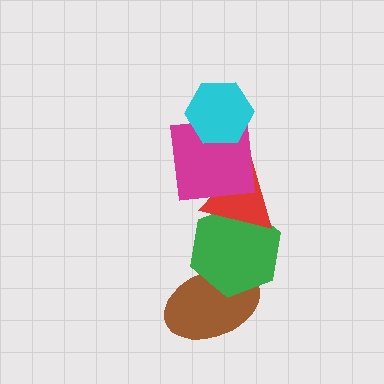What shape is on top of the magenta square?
The cyan hexagon is on top of the magenta square.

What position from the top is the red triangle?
The red triangle is 3rd from the top.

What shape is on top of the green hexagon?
The red triangle is on top of the green hexagon.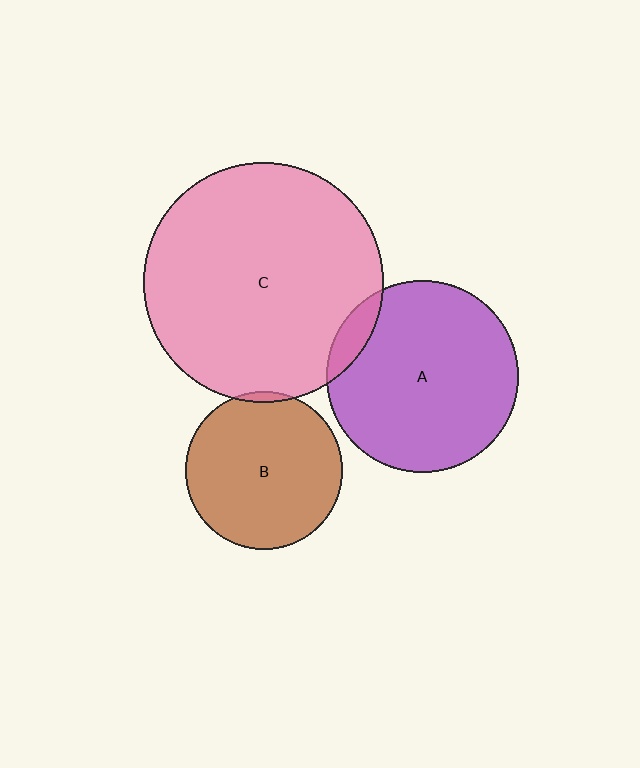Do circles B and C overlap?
Yes.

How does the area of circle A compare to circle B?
Approximately 1.5 times.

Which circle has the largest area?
Circle C (pink).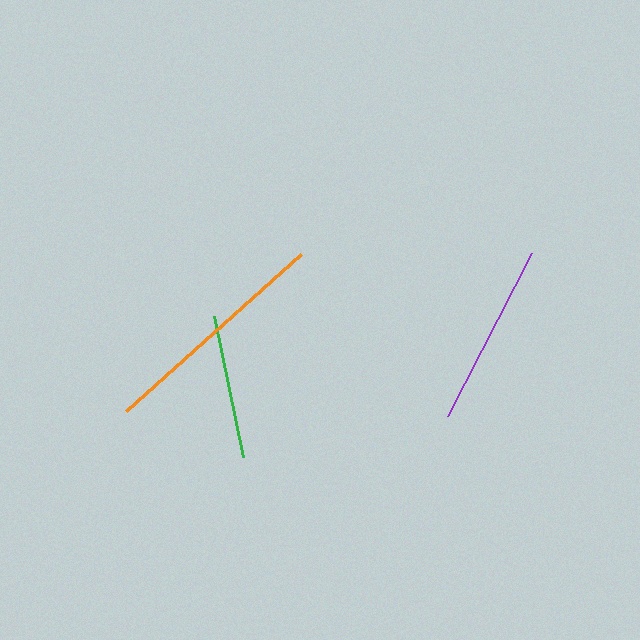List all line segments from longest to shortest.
From longest to shortest: orange, purple, green.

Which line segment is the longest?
The orange line is the longest at approximately 236 pixels.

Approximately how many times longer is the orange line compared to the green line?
The orange line is approximately 1.6 times the length of the green line.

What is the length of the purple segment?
The purple segment is approximately 184 pixels long.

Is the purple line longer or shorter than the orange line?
The orange line is longer than the purple line.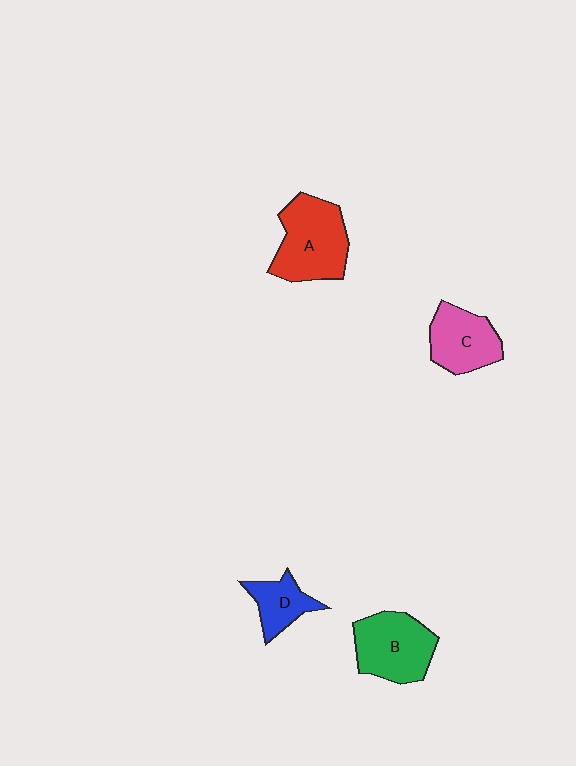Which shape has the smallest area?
Shape D (blue).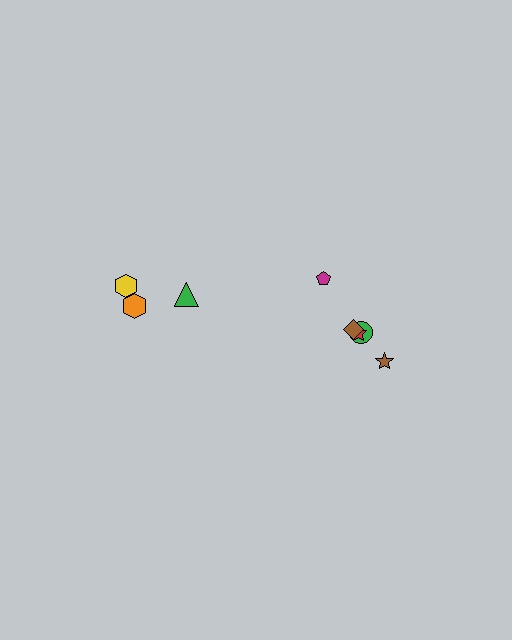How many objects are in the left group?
There are 3 objects.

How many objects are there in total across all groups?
There are 8 objects.